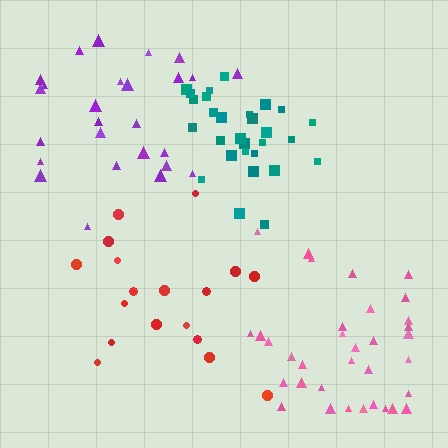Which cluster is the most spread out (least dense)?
Red.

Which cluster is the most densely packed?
Teal.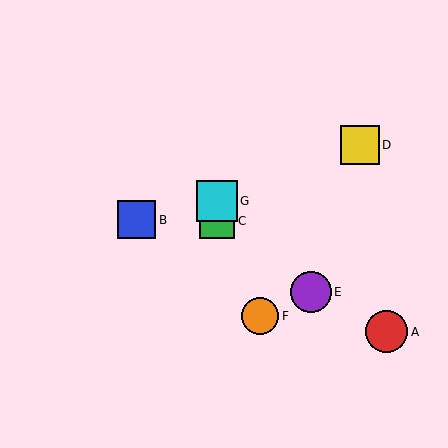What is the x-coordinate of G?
Object G is at x≈217.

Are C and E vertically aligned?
No, C is at x≈217 and E is at x≈311.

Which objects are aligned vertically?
Objects C, G are aligned vertically.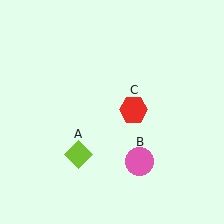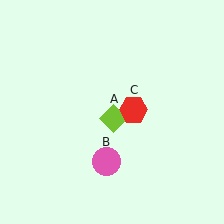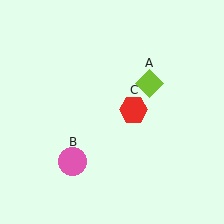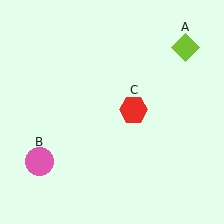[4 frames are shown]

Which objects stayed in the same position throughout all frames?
Red hexagon (object C) remained stationary.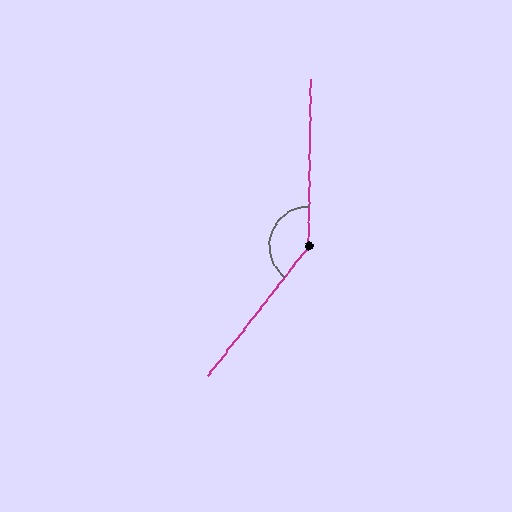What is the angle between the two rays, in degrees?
Approximately 143 degrees.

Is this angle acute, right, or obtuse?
It is obtuse.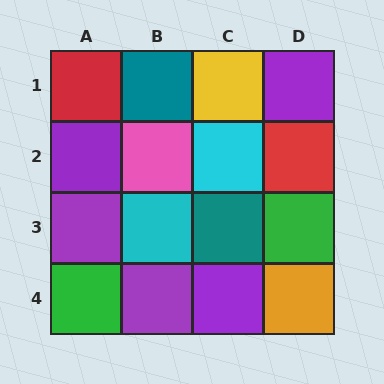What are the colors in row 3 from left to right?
Purple, cyan, teal, green.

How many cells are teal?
2 cells are teal.